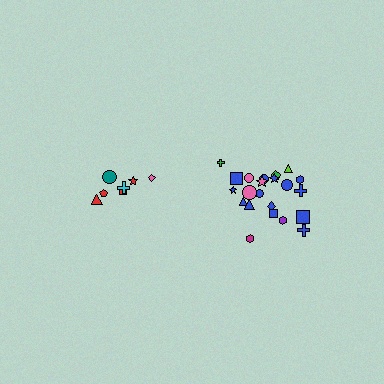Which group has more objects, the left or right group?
The right group.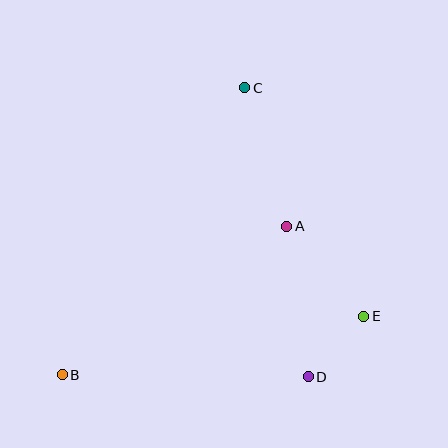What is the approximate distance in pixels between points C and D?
The distance between C and D is approximately 296 pixels.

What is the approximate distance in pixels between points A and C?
The distance between A and C is approximately 145 pixels.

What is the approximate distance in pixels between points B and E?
The distance between B and E is approximately 307 pixels.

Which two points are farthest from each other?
Points B and C are farthest from each other.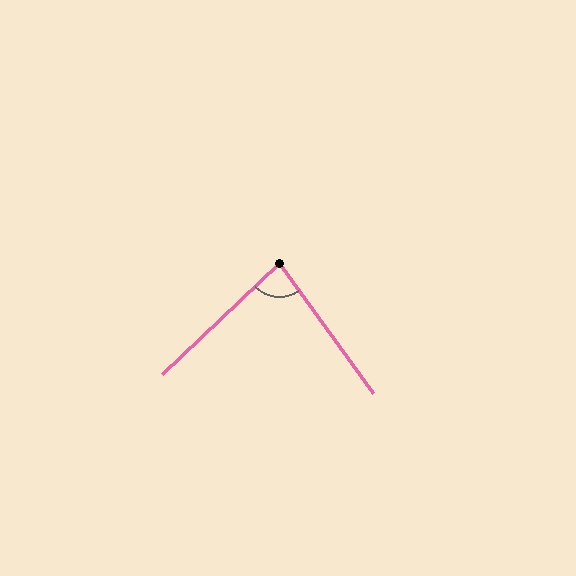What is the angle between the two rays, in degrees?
Approximately 82 degrees.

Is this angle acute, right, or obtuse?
It is acute.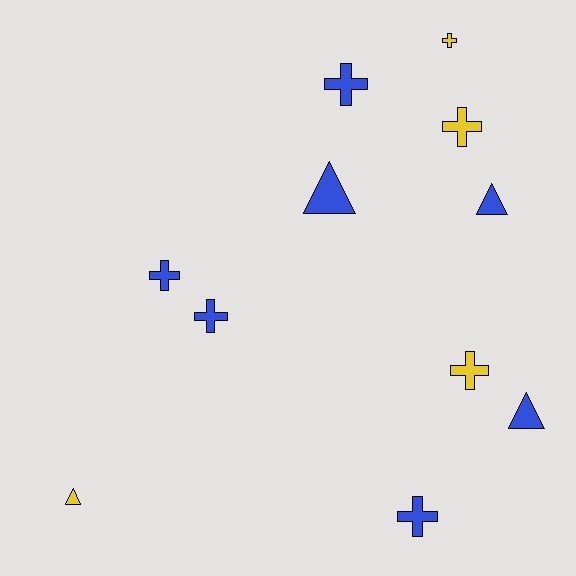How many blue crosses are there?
There are 4 blue crosses.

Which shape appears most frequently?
Cross, with 7 objects.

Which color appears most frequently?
Blue, with 7 objects.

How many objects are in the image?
There are 11 objects.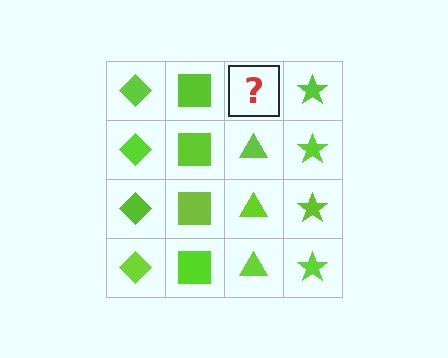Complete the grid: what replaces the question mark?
The question mark should be replaced with a lime triangle.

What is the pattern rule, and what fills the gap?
The rule is that each column has a consistent shape. The gap should be filled with a lime triangle.